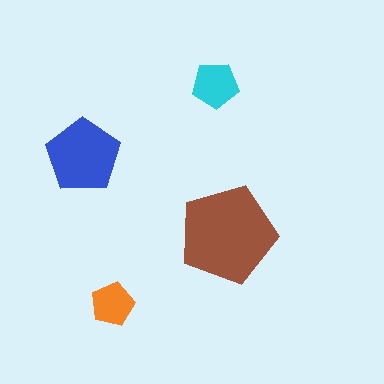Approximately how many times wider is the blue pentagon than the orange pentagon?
About 1.5 times wider.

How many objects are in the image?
There are 4 objects in the image.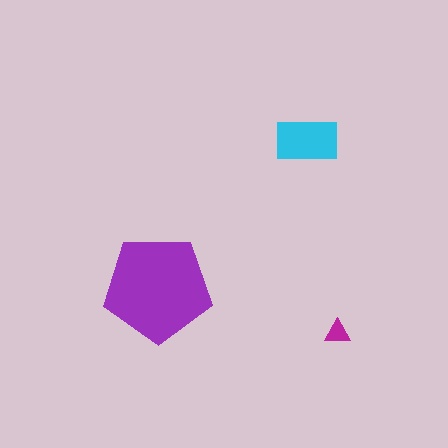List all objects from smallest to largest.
The magenta triangle, the cyan rectangle, the purple pentagon.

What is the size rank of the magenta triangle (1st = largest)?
3rd.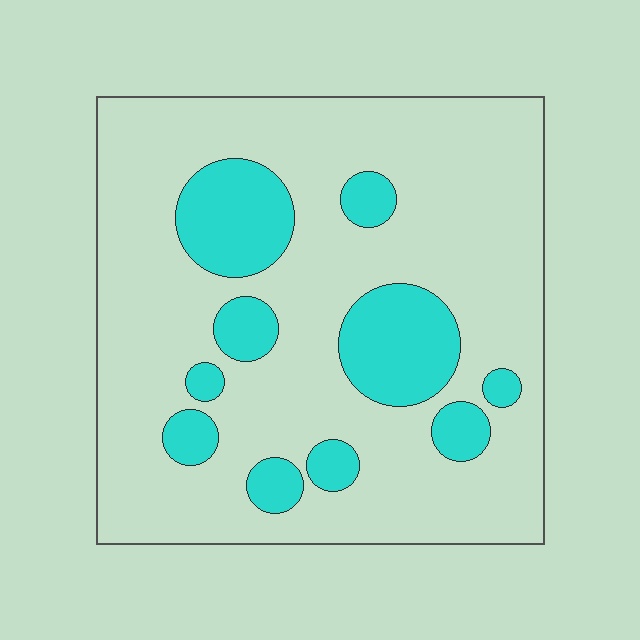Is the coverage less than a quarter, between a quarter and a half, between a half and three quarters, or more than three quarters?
Less than a quarter.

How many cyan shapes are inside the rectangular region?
10.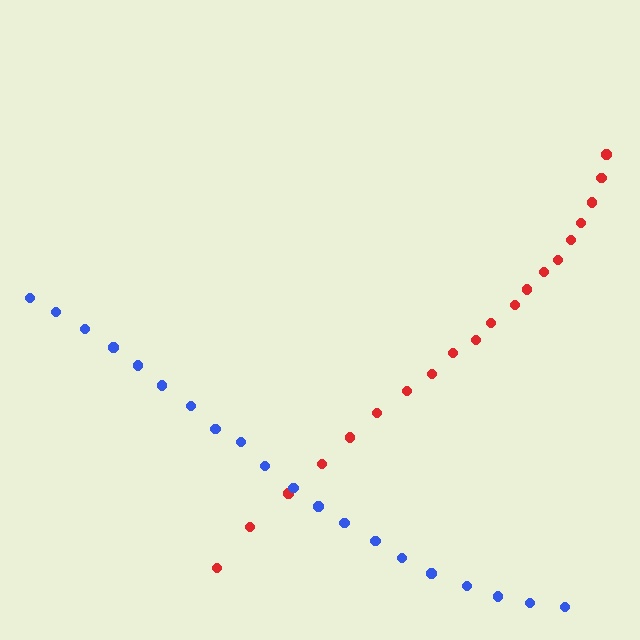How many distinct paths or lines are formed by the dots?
There are 2 distinct paths.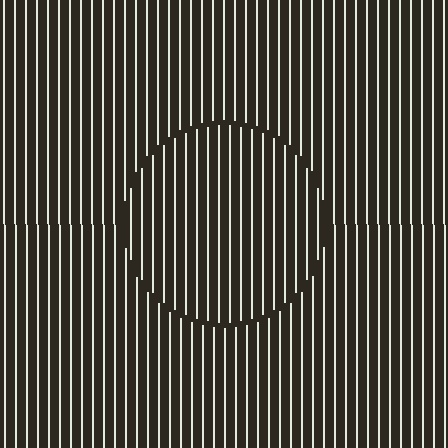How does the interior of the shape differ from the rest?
The interior of the shape contains the same grating, shifted by half a period — the contour is defined by the phase discontinuity where line-ends from the inner and outer gratings abut.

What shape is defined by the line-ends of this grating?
An illusory circle. The interior of the shape contains the same grating, shifted by half a period — the contour is defined by the phase discontinuity where line-ends from the inner and outer gratings abut.